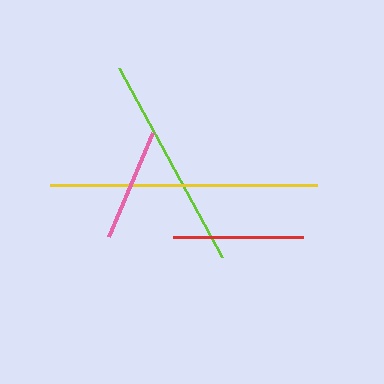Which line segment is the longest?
The yellow line is the longest at approximately 266 pixels.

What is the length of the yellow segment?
The yellow segment is approximately 266 pixels long.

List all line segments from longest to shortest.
From longest to shortest: yellow, lime, red, pink.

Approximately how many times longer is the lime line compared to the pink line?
The lime line is approximately 1.9 times the length of the pink line.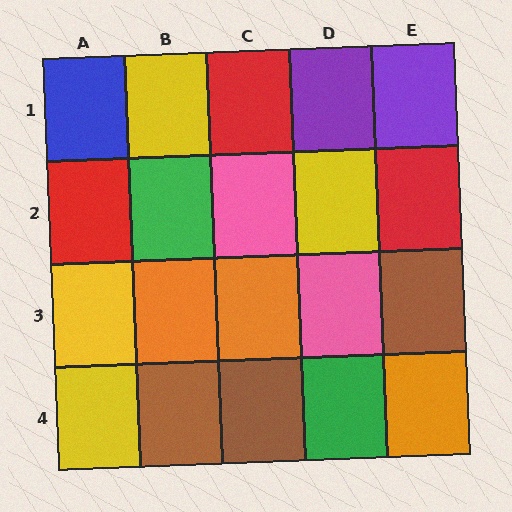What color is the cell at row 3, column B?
Orange.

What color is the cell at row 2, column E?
Red.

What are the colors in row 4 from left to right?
Yellow, brown, brown, green, orange.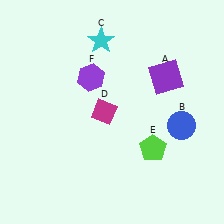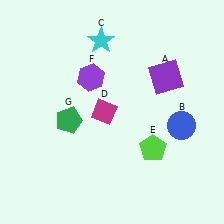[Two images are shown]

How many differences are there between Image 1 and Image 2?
There is 1 difference between the two images.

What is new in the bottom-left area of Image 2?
A green pentagon (G) was added in the bottom-left area of Image 2.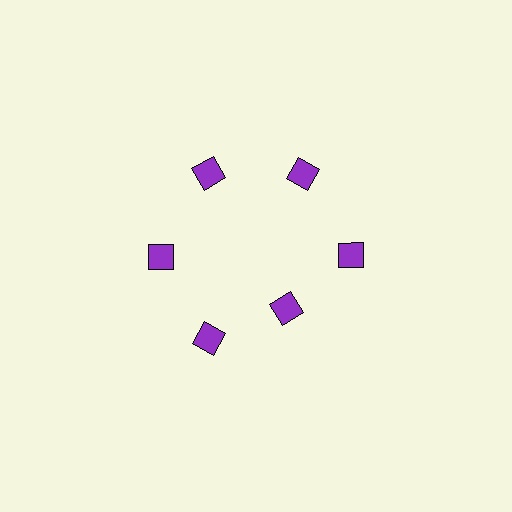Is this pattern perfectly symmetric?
No. The 6 purple diamonds are arranged in a ring, but one element near the 5 o'clock position is pulled inward toward the center, breaking the 6-fold rotational symmetry.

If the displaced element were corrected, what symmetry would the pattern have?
It would have 6-fold rotational symmetry — the pattern would map onto itself every 60 degrees.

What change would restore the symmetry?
The symmetry would be restored by moving it outward, back onto the ring so that all 6 diamonds sit at equal angles and equal distance from the center.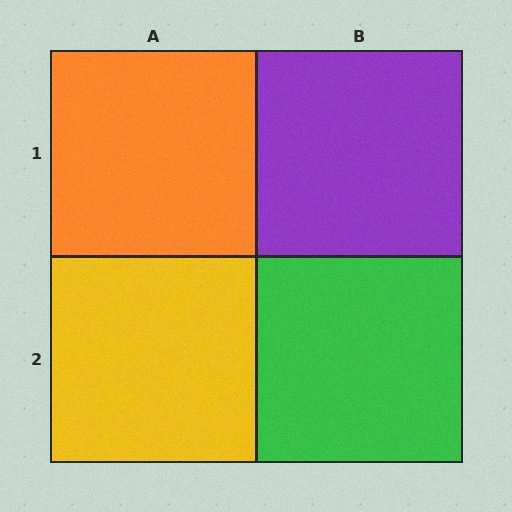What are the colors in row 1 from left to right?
Orange, purple.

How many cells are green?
1 cell is green.